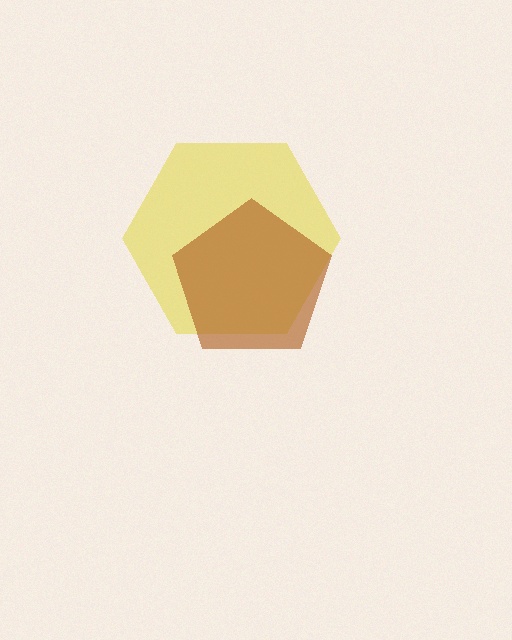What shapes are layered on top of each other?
The layered shapes are: a yellow hexagon, a brown pentagon.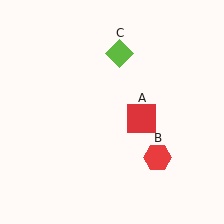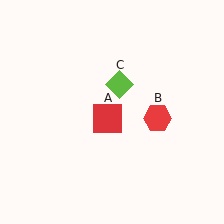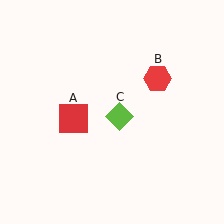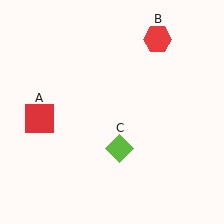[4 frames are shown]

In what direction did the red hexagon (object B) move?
The red hexagon (object B) moved up.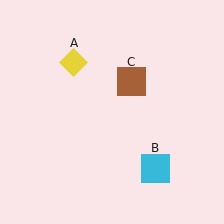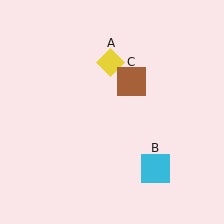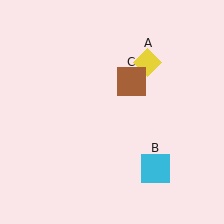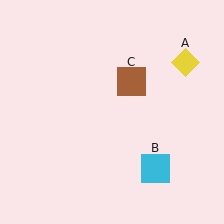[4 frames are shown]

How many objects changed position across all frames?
1 object changed position: yellow diamond (object A).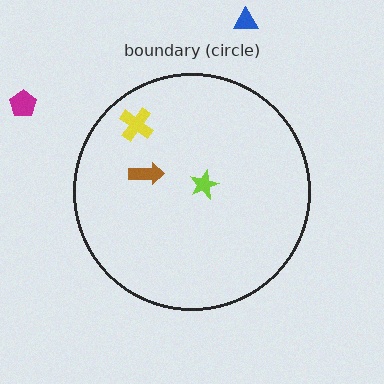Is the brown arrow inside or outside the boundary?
Inside.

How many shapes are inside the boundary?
3 inside, 2 outside.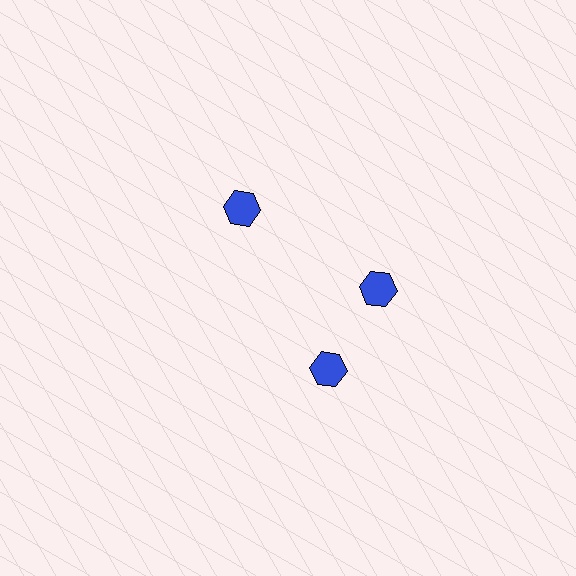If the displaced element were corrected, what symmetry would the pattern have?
It would have 3-fold rotational symmetry — the pattern would map onto itself every 120 degrees.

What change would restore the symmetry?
The symmetry would be restored by rotating it back into even spacing with its neighbors so that all 3 hexagons sit at equal angles and equal distance from the center.